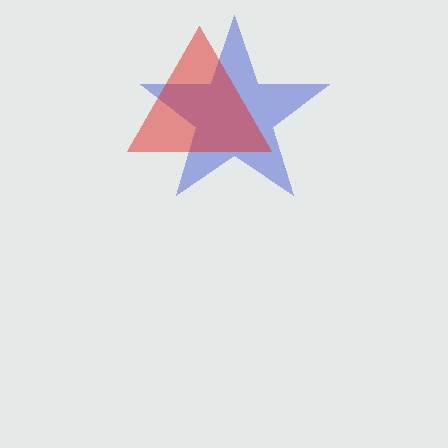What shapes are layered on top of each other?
The layered shapes are: a blue star, a red triangle.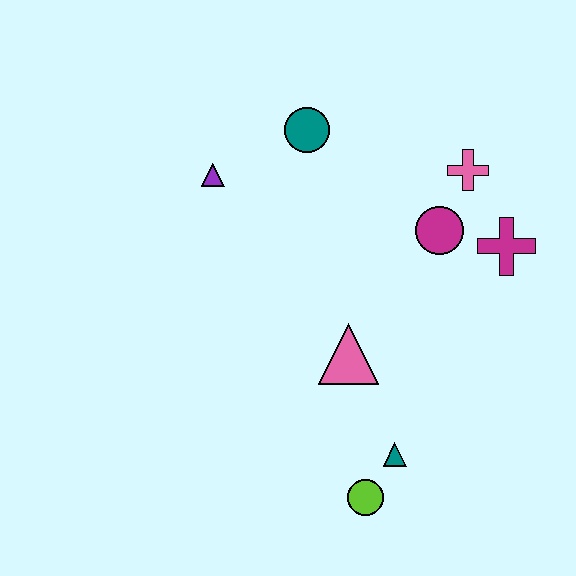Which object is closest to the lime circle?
The teal triangle is closest to the lime circle.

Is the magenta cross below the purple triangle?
Yes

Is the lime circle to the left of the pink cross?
Yes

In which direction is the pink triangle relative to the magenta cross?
The pink triangle is to the left of the magenta cross.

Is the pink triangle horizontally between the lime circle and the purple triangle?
Yes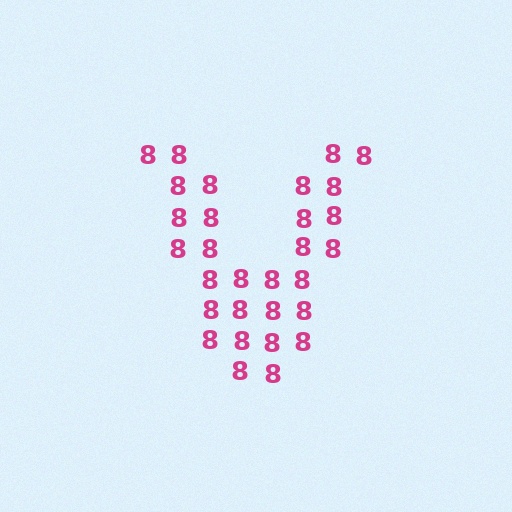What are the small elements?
The small elements are digit 8's.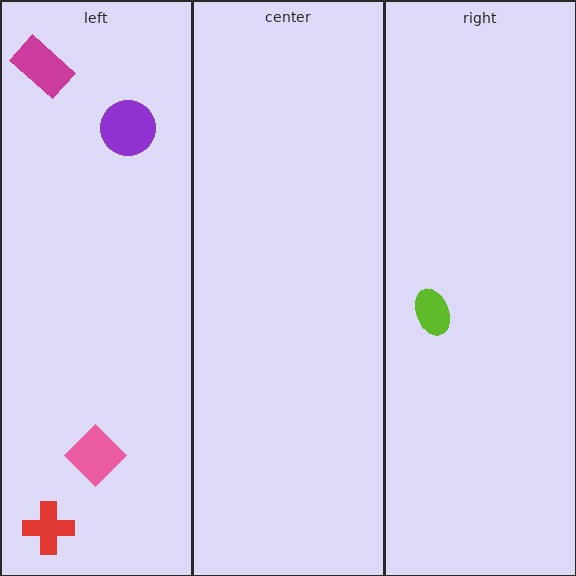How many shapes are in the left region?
4.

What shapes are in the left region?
The purple circle, the red cross, the pink diamond, the magenta rectangle.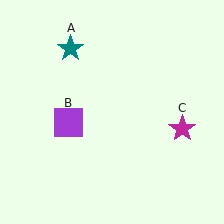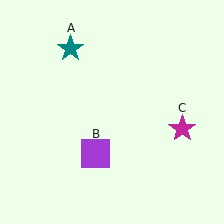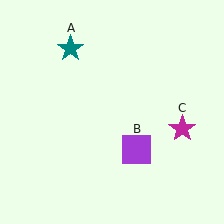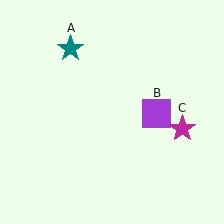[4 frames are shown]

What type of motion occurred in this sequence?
The purple square (object B) rotated counterclockwise around the center of the scene.